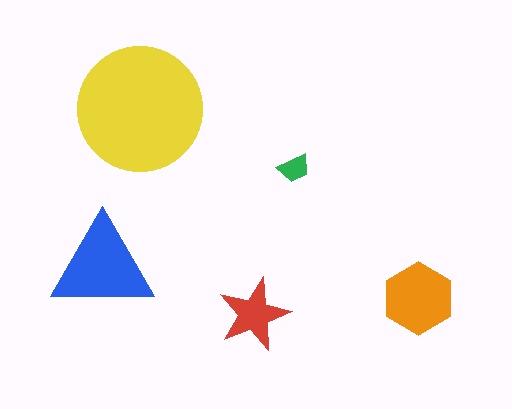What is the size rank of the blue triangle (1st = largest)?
2nd.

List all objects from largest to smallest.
The yellow circle, the blue triangle, the orange hexagon, the red star, the green trapezoid.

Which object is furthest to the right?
The orange hexagon is rightmost.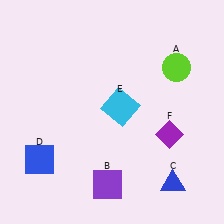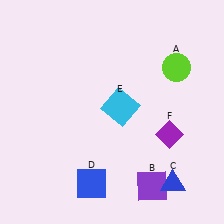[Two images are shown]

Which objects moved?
The objects that moved are: the purple square (B), the blue square (D).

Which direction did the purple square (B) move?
The purple square (B) moved right.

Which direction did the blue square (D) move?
The blue square (D) moved right.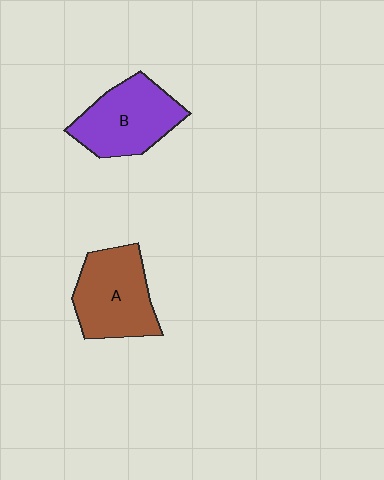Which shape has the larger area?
Shape A (brown).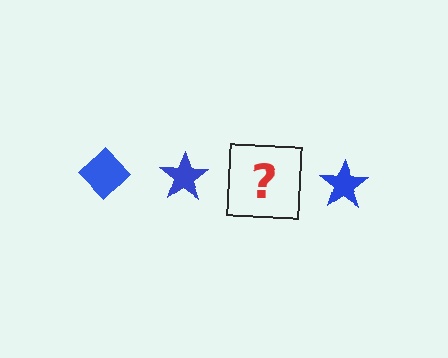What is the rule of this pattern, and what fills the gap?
The rule is that the pattern cycles through diamond, star shapes in blue. The gap should be filled with a blue diamond.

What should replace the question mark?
The question mark should be replaced with a blue diamond.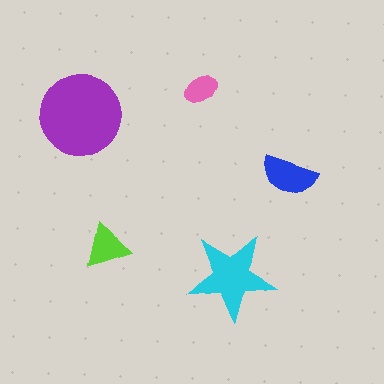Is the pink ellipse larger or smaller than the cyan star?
Smaller.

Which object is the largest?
The purple circle.